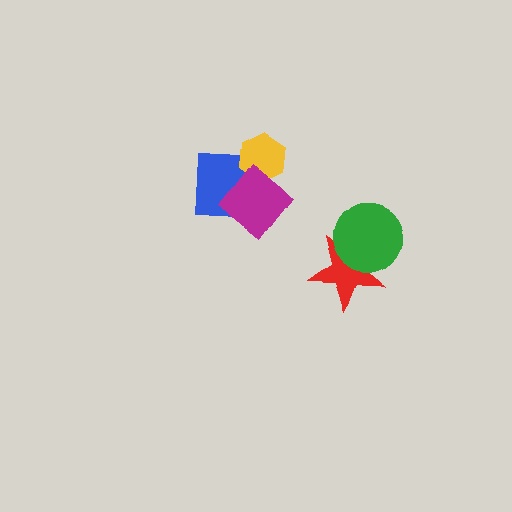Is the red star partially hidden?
Yes, it is partially covered by another shape.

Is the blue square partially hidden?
Yes, it is partially covered by another shape.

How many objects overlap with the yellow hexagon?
2 objects overlap with the yellow hexagon.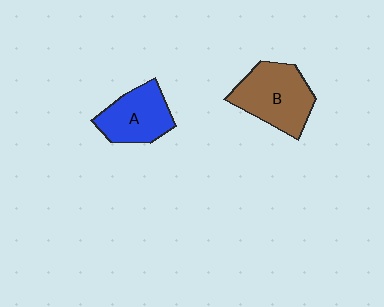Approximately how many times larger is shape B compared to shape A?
Approximately 1.3 times.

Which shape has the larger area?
Shape B (brown).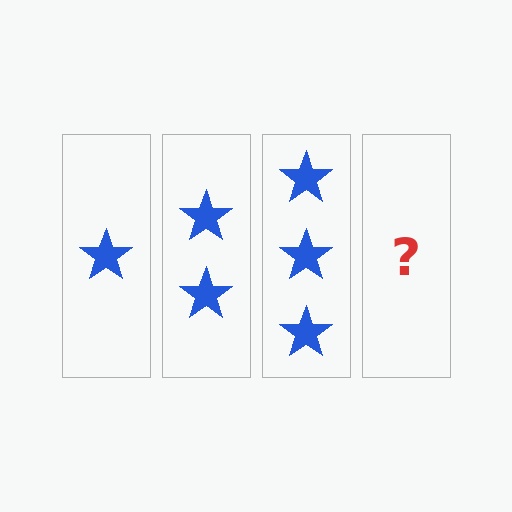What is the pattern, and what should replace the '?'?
The pattern is that each step adds one more star. The '?' should be 4 stars.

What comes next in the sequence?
The next element should be 4 stars.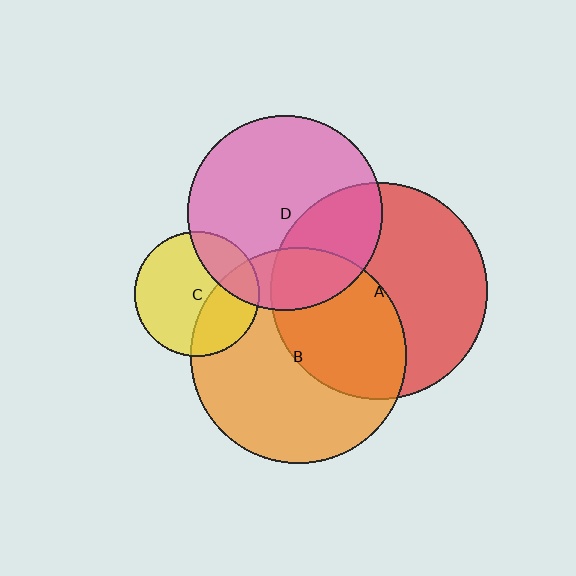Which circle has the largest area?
Circle A (red).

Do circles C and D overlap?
Yes.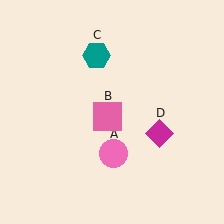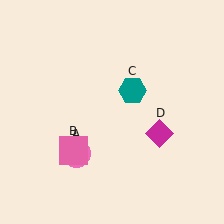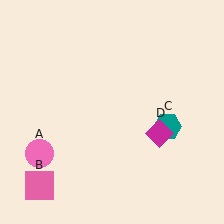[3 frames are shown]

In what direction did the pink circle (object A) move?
The pink circle (object A) moved left.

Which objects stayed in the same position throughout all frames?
Magenta diamond (object D) remained stationary.